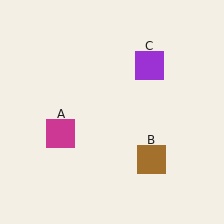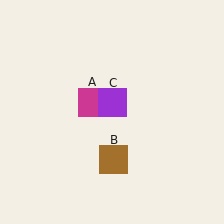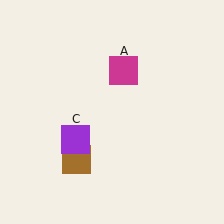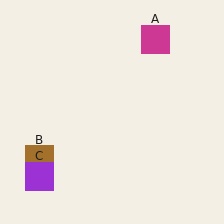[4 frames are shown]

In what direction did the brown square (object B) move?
The brown square (object B) moved left.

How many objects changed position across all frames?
3 objects changed position: magenta square (object A), brown square (object B), purple square (object C).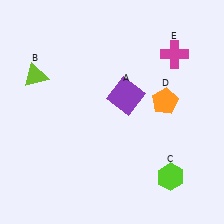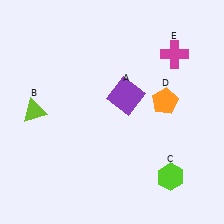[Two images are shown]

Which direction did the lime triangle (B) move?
The lime triangle (B) moved down.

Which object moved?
The lime triangle (B) moved down.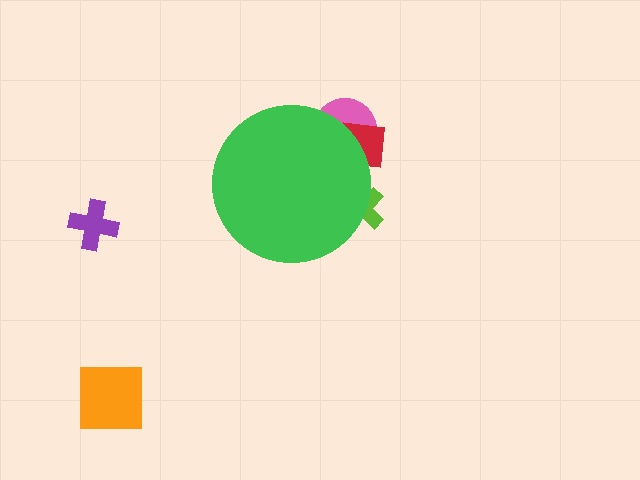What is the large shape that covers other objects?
A green circle.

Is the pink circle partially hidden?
Yes, the pink circle is partially hidden behind the green circle.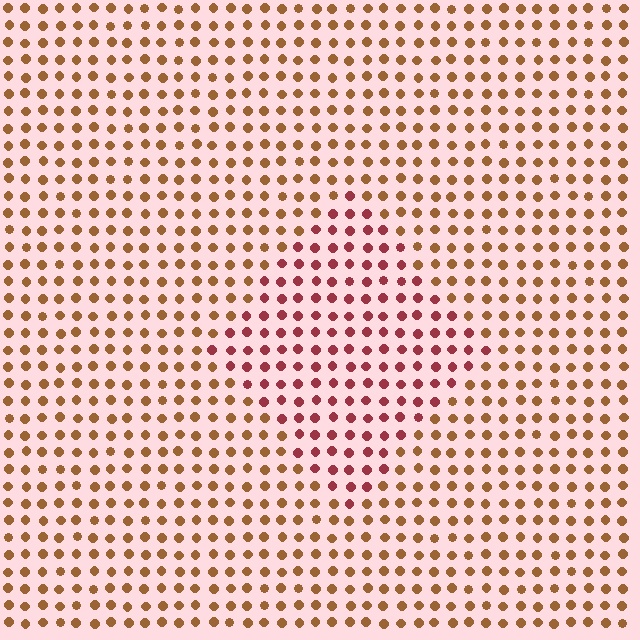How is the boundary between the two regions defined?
The boundary is defined purely by a slight shift in hue (about 38 degrees). Spacing, size, and orientation are identical on both sides.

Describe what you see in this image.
The image is filled with small brown elements in a uniform arrangement. A diamond-shaped region is visible where the elements are tinted to a slightly different hue, forming a subtle color boundary.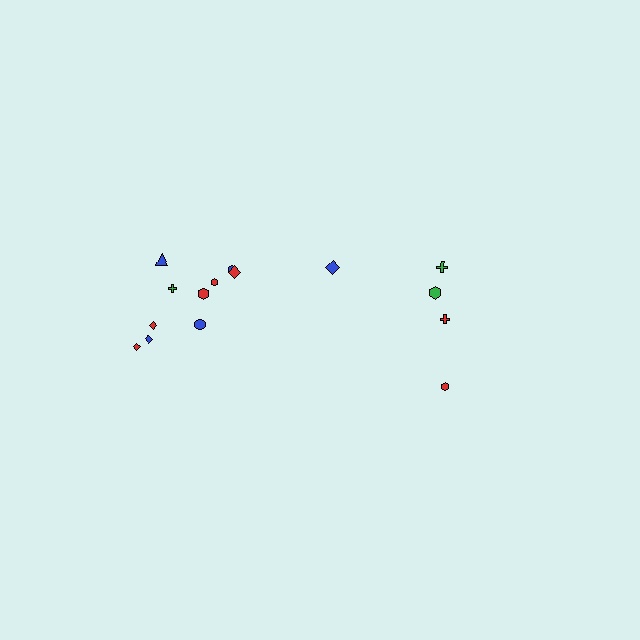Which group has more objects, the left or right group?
The left group.